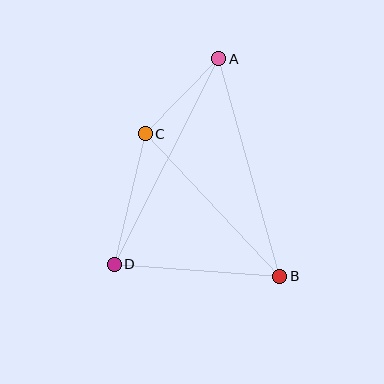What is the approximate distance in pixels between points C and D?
The distance between C and D is approximately 134 pixels.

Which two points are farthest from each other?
Points A and D are farthest from each other.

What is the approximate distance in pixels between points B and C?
The distance between B and C is approximately 196 pixels.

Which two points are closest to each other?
Points A and C are closest to each other.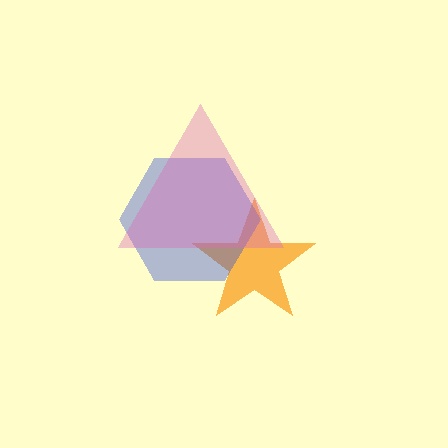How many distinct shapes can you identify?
There are 3 distinct shapes: an orange star, a blue hexagon, a pink triangle.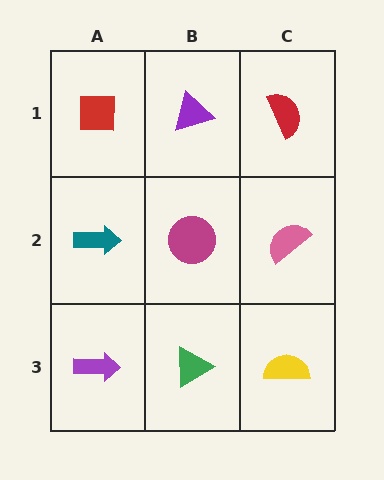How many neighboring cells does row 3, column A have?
2.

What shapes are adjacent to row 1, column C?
A pink semicircle (row 2, column C), a purple triangle (row 1, column B).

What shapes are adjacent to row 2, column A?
A red square (row 1, column A), a purple arrow (row 3, column A), a magenta circle (row 2, column B).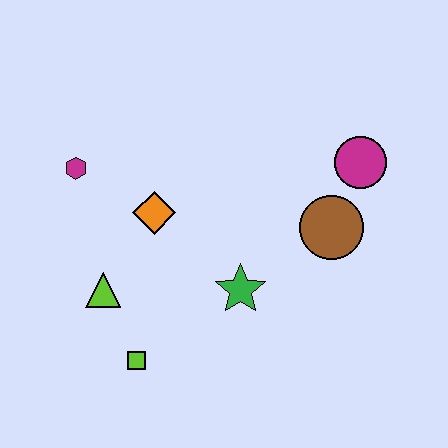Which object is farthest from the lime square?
The magenta circle is farthest from the lime square.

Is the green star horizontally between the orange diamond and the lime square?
No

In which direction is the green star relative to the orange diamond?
The green star is to the right of the orange diamond.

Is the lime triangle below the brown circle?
Yes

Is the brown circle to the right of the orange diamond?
Yes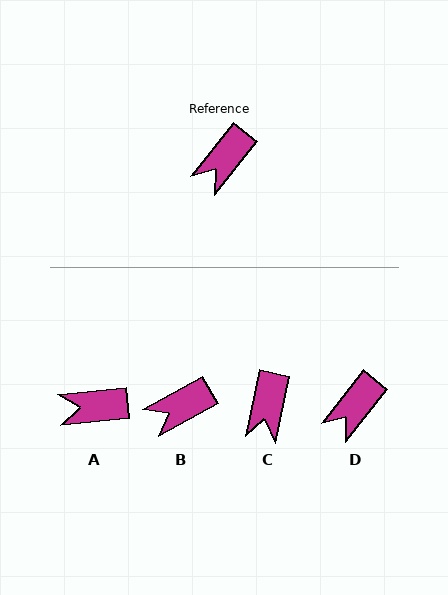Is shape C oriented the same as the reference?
No, it is off by about 26 degrees.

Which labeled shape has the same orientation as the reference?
D.